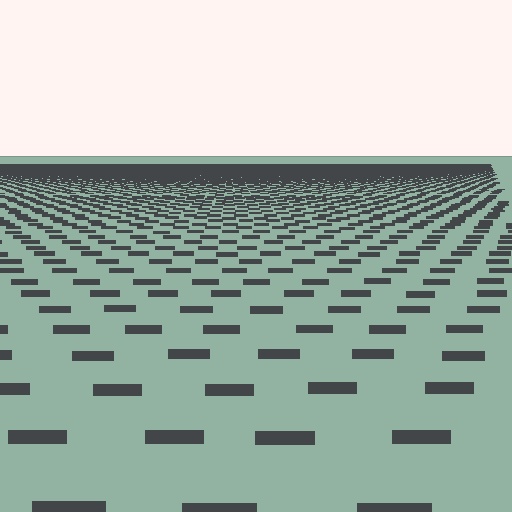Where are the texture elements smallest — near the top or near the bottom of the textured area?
Near the top.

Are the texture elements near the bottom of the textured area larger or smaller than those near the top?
Larger. Near the bottom, elements are closer to the viewer and appear at a bigger on-screen size.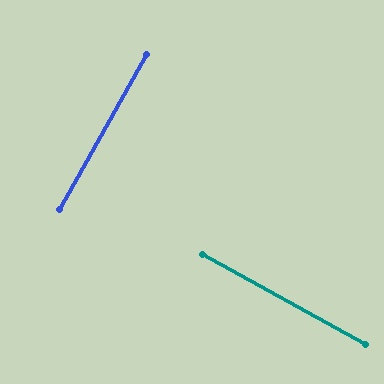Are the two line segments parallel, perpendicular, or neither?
Perpendicular — they meet at approximately 90°.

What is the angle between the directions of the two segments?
Approximately 90 degrees.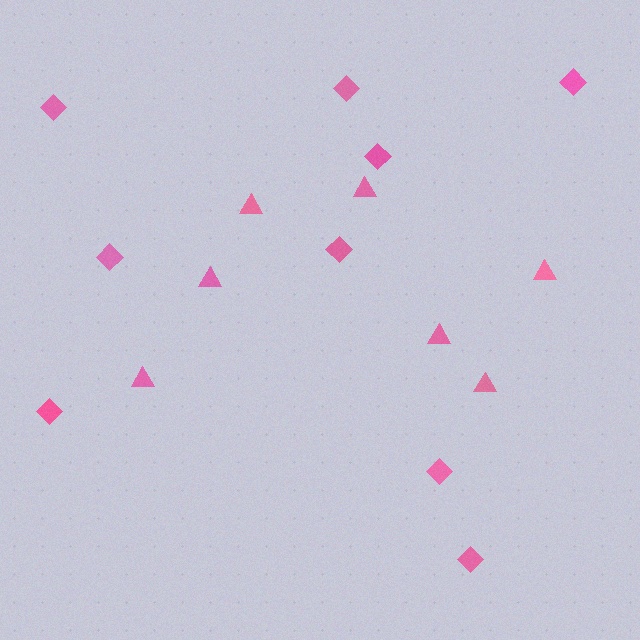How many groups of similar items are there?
There are 2 groups: one group of triangles (7) and one group of diamonds (9).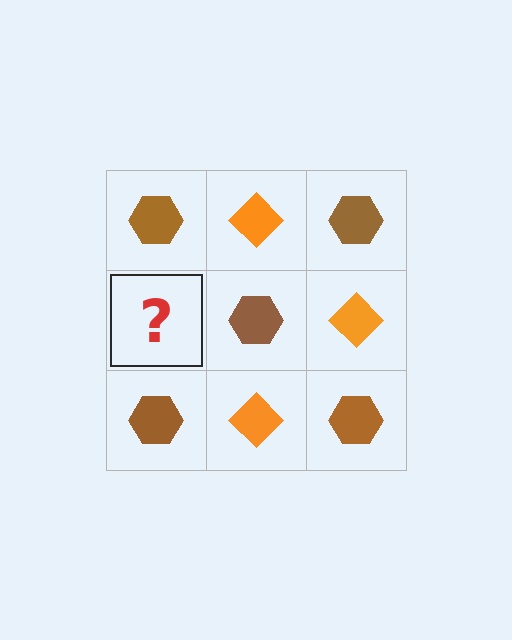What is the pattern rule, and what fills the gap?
The rule is that it alternates brown hexagon and orange diamond in a checkerboard pattern. The gap should be filled with an orange diamond.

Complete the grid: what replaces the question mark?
The question mark should be replaced with an orange diamond.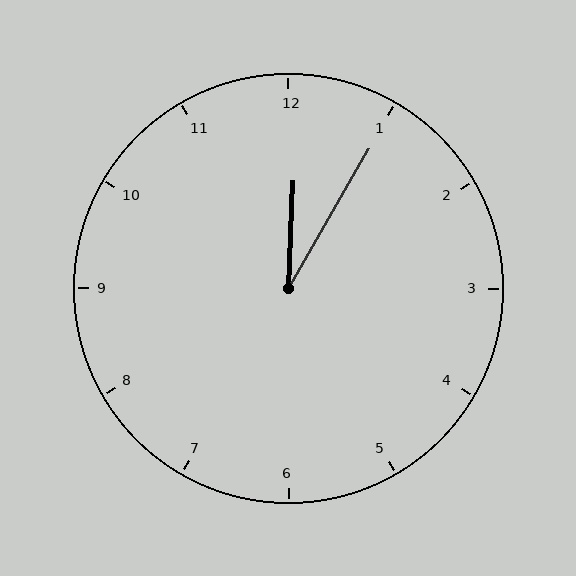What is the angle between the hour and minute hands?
Approximately 28 degrees.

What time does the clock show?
12:05.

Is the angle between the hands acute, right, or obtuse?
It is acute.